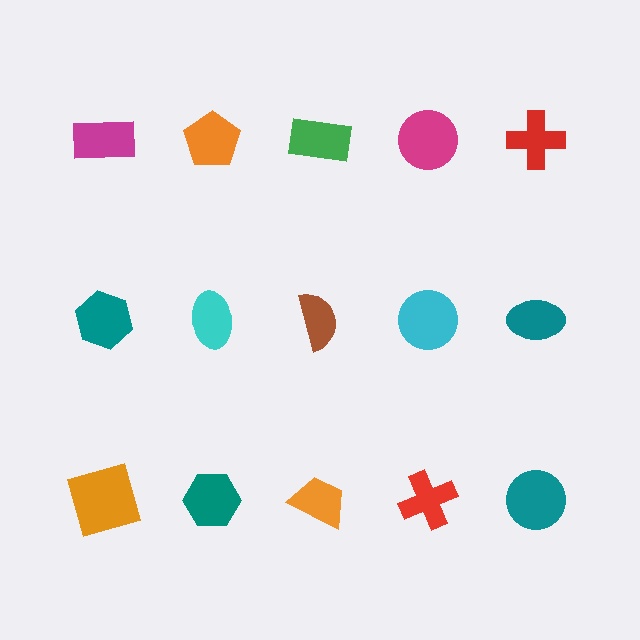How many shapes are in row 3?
5 shapes.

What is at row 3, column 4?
A red cross.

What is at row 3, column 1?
An orange square.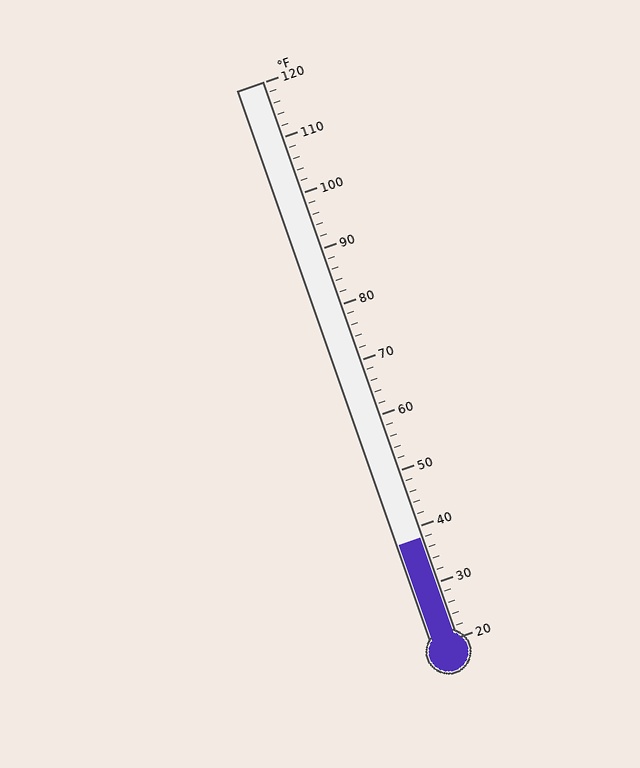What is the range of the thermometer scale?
The thermometer scale ranges from 20°F to 120°F.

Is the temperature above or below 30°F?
The temperature is above 30°F.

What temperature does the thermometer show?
The thermometer shows approximately 38°F.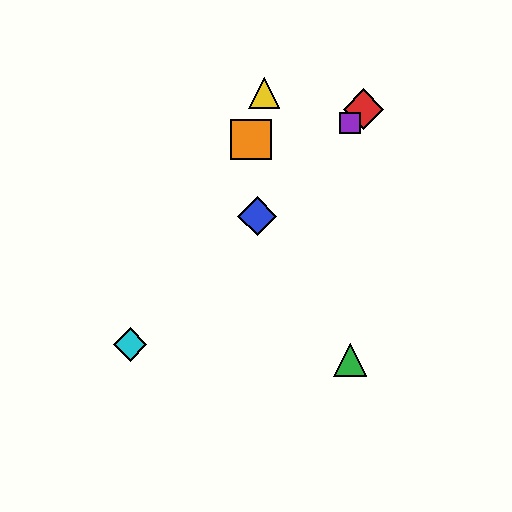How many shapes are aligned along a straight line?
4 shapes (the red diamond, the blue diamond, the purple square, the cyan diamond) are aligned along a straight line.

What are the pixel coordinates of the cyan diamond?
The cyan diamond is at (130, 344).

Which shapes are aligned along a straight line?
The red diamond, the blue diamond, the purple square, the cyan diamond are aligned along a straight line.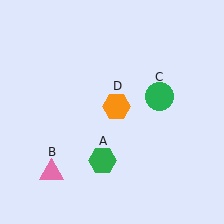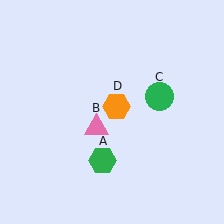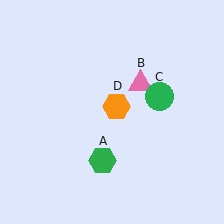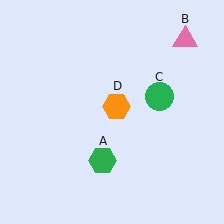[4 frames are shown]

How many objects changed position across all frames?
1 object changed position: pink triangle (object B).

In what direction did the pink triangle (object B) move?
The pink triangle (object B) moved up and to the right.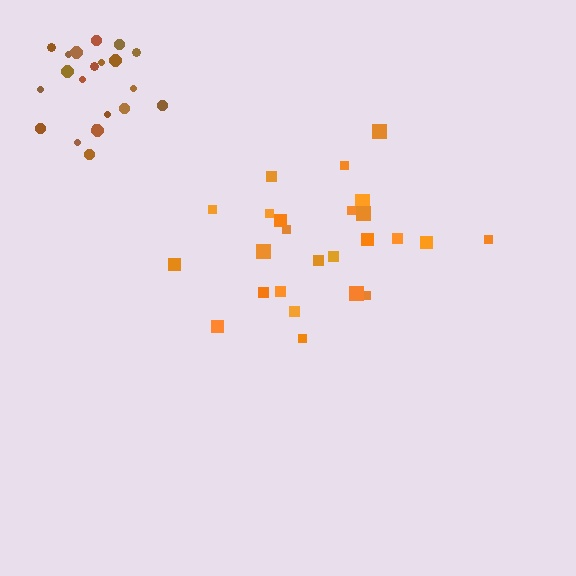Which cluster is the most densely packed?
Brown.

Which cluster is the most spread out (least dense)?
Orange.